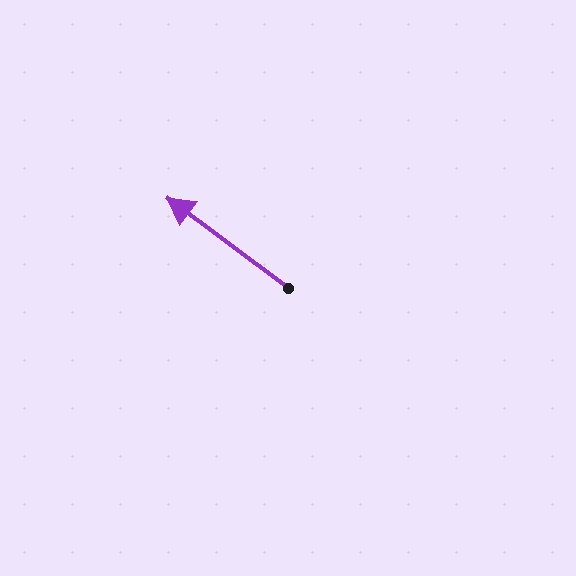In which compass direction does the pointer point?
Northwest.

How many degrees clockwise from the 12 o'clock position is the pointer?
Approximately 307 degrees.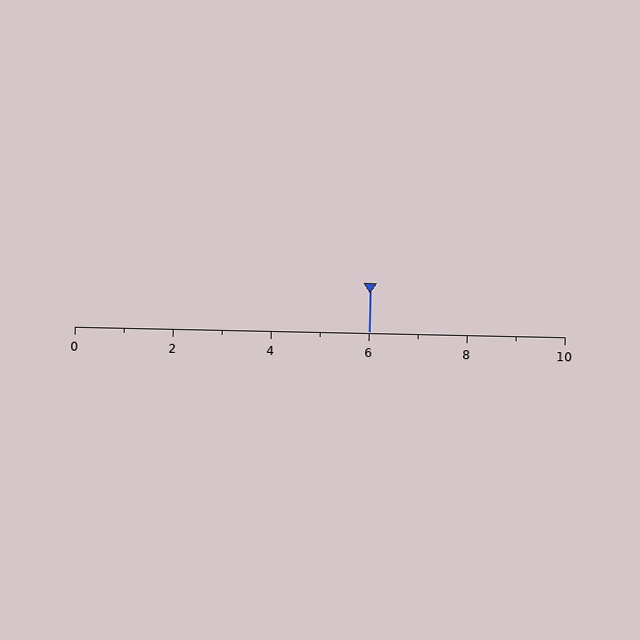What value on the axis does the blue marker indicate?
The marker indicates approximately 6.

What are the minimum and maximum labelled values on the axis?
The axis runs from 0 to 10.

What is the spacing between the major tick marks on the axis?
The major ticks are spaced 2 apart.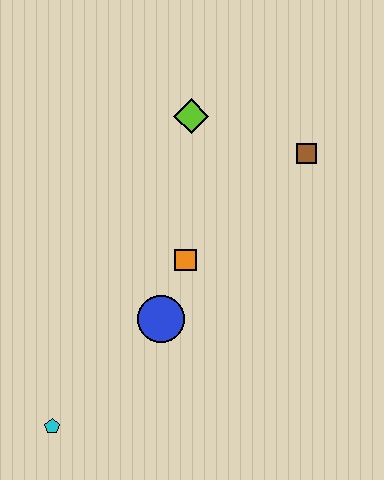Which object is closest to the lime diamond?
The brown square is closest to the lime diamond.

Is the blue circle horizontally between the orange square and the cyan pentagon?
Yes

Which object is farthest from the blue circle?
The brown square is farthest from the blue circle.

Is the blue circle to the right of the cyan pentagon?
Yes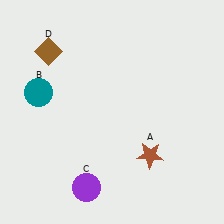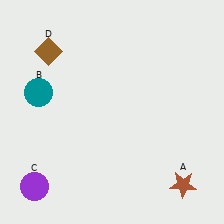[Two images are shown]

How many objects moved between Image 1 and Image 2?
2 objects moved between the two images.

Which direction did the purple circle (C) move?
The purple circle (C) moved left.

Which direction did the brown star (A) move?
The brown star (A) moved right.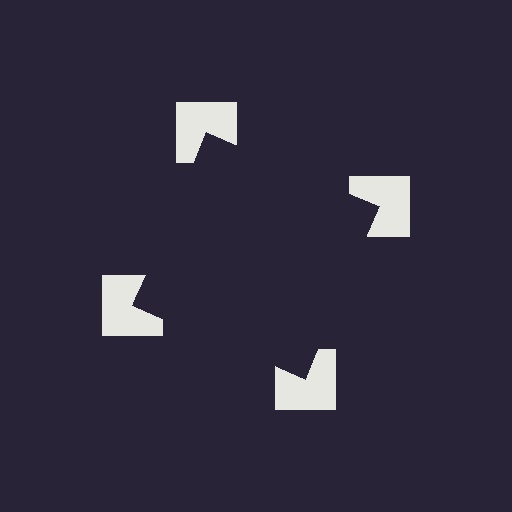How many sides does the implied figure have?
4 sides.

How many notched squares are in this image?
There are 4 — one at each vertex of the illusory square.